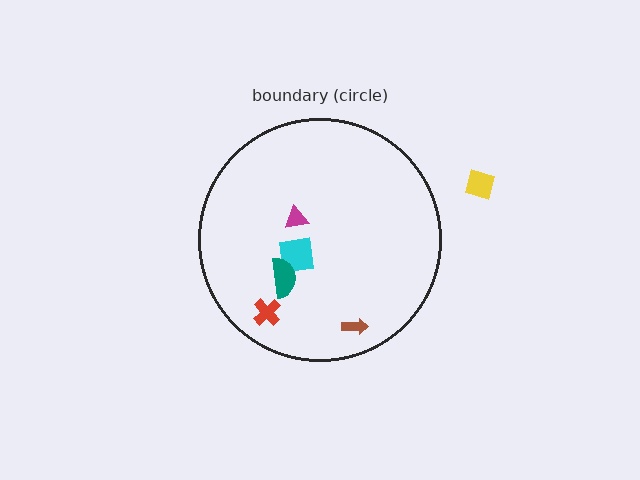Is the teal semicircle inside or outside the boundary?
Inside.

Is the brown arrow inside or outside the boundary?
Inside.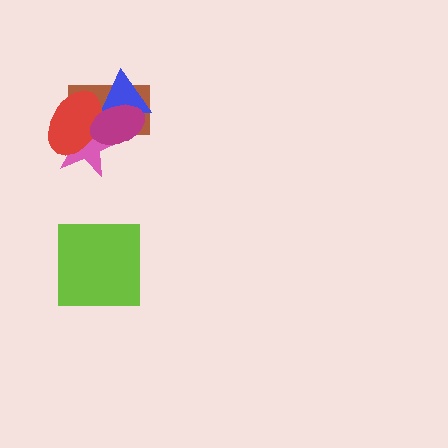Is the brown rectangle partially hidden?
Yes, it is partially covered by another shape.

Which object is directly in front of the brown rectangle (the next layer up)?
The blue triangle is directly in front of the brown rectangle.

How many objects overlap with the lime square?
0 objects overlap with the lime square.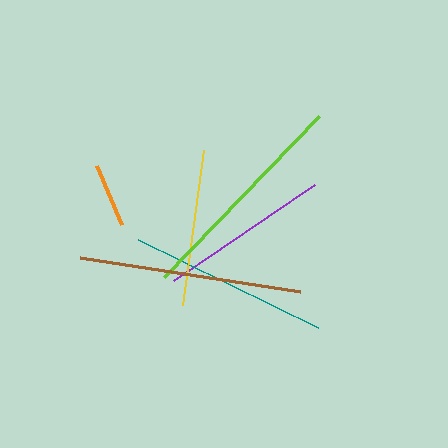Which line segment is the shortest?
The orange line is the shortest at approximately 64 pixels.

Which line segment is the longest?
The lime line is the longest at approximately 223 pixels.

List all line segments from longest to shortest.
From longest to shortest: lime, brown, teal, purple, yellow, orange.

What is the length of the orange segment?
The orange segment is approximately 64 pixels long.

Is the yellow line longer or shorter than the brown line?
The brown line is longer than the yellow line.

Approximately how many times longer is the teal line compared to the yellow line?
The teal line is approximately 1.3 times the length of the yellow line.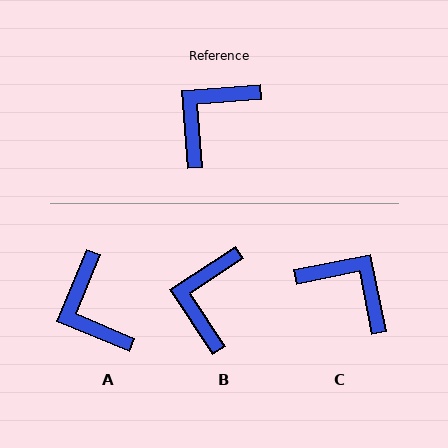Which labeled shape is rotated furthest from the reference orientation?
C, about 83 degrees away.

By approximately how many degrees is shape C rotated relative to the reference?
Approximately 83 degrees clockwise.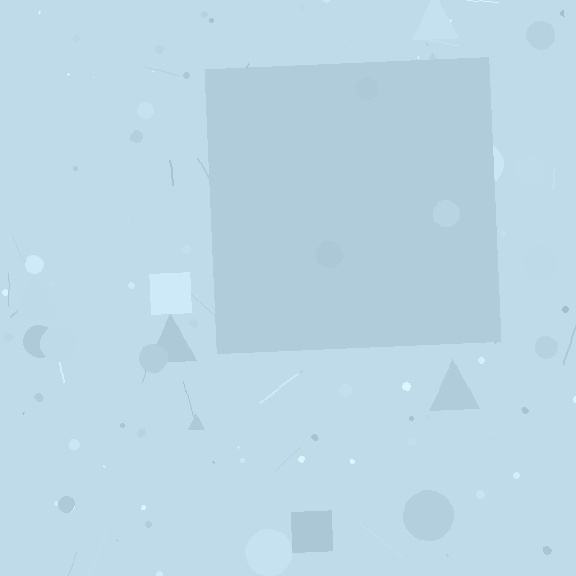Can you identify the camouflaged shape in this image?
The camouflaged shape is a square.